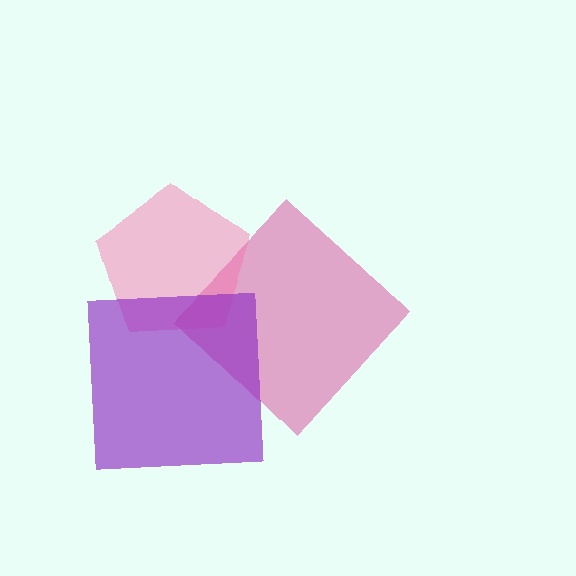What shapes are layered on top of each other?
The layered shapes are: a magenta diamond, a pink pentagon, a purple square.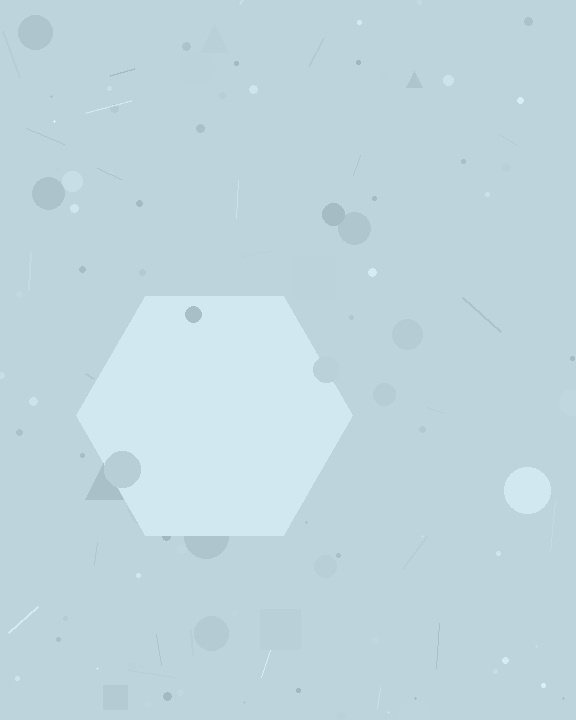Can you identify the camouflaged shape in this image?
The camouflaged shape is a hexagon.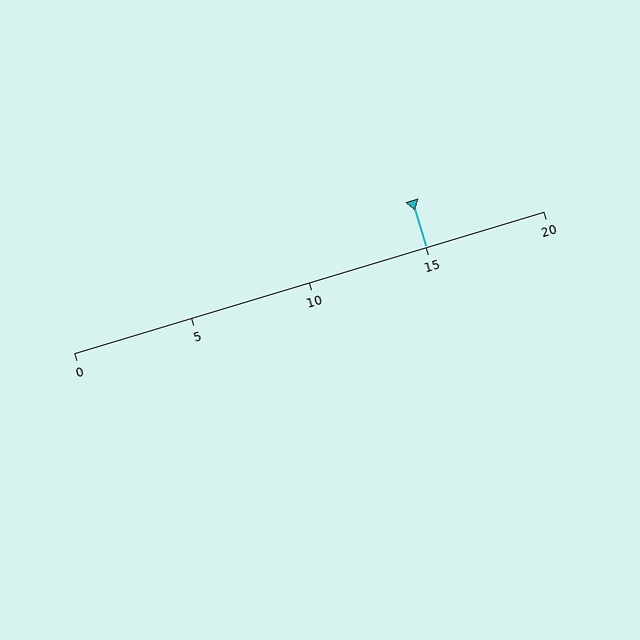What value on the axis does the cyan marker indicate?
The marker indicates approximately 15.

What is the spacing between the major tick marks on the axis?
The major ticks are spaced 5 apart.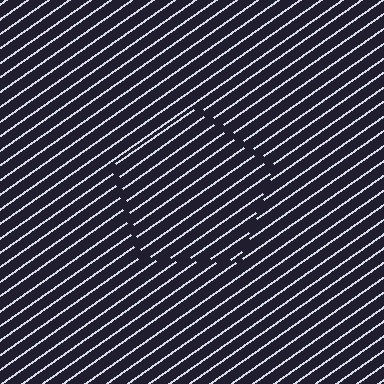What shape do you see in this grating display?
An illusory pentagon. The interior of the shape contains the same grating, shifted by half a period — the contour is defined by the phase discontinuity where line-ends from the inner and outer gratings abut.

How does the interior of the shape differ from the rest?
The interior of the shape contains the same grating, shifted by half a period — the contour is defined by the phase discontinuity where line-ends from the inner and outer gratings abut.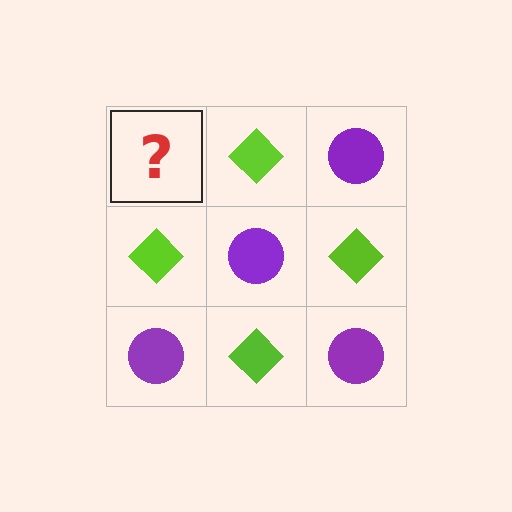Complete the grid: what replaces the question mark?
The question mark should be replaced with a purple circle.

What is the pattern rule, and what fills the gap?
The rule is that it alternates purple circle and lime diamond in a checkerboard pattern. The gap should be filled with a purple circle.